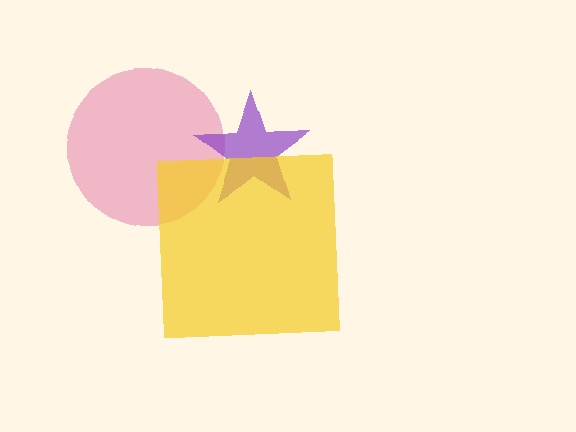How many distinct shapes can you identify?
There are 3 distinct shapes: a pink circle, a purple star, a yellow square.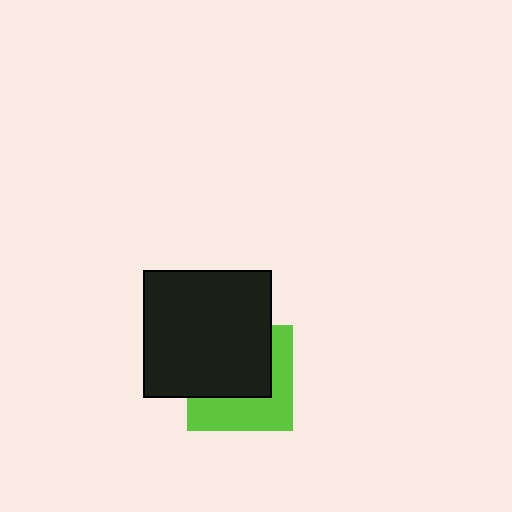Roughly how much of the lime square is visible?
About half of it is visible (roughly 46%).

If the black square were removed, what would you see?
You would see the complete lime square.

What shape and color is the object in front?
The object in front is a black square.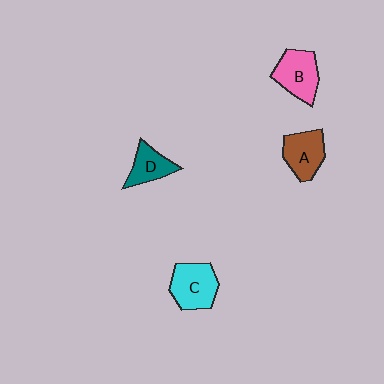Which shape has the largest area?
Shape C (cyan).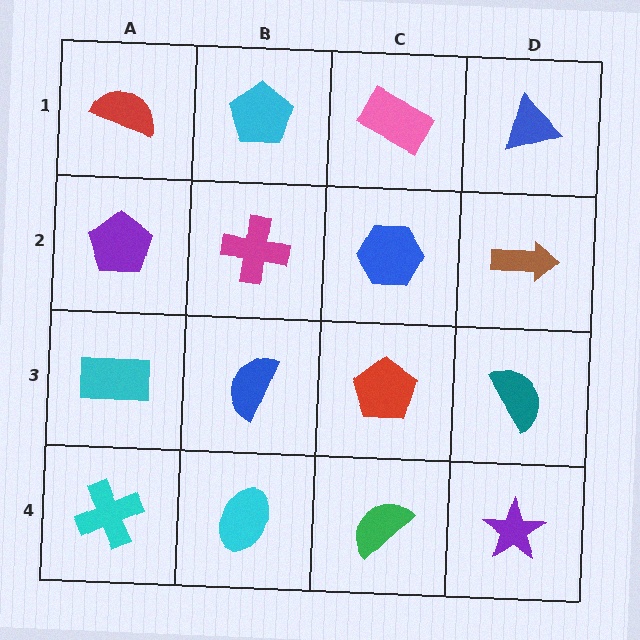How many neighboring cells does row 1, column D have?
2.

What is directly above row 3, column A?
A purple pentagon.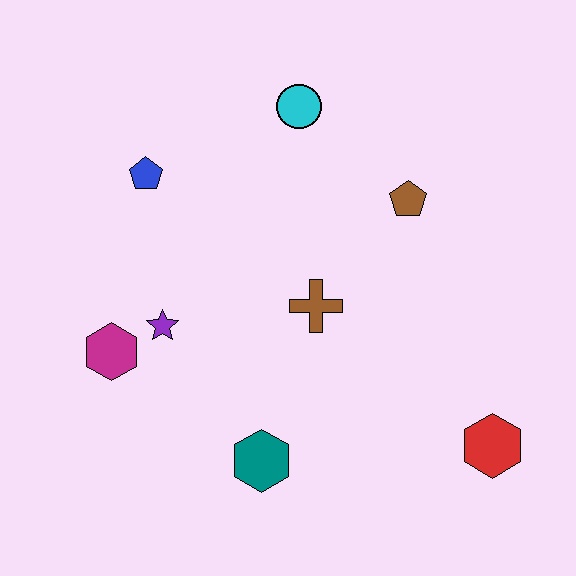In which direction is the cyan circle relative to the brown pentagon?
The cyan circle is to the left of the brown pentagon.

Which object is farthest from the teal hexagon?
The cyan circle is farthest from the teal hexagon.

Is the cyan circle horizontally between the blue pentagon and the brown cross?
Yes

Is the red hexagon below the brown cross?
Yes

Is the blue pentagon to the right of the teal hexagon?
No